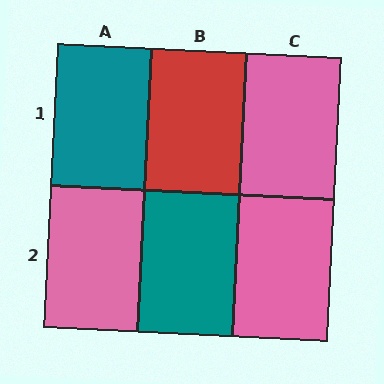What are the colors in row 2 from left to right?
Pink, teal, pink.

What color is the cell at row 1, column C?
Pink.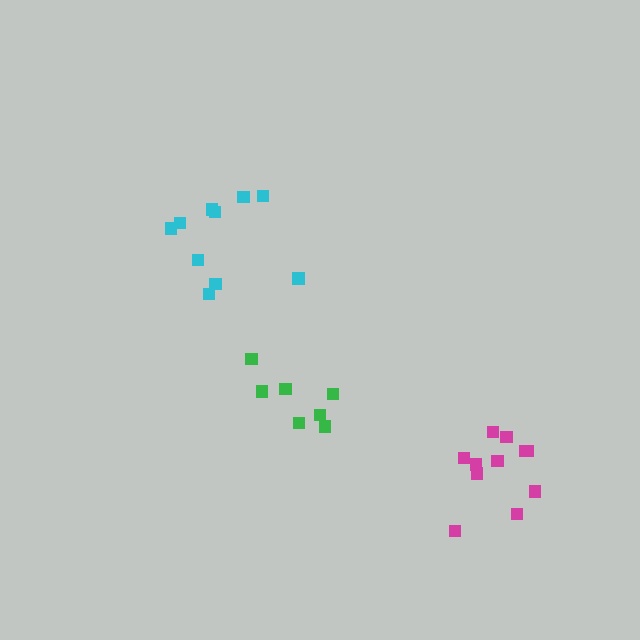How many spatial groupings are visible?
There are 3 spatial groupings.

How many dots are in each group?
Group 1: 11 dots, Group 2: 7 dots, Group 3: 10 dots (28 total).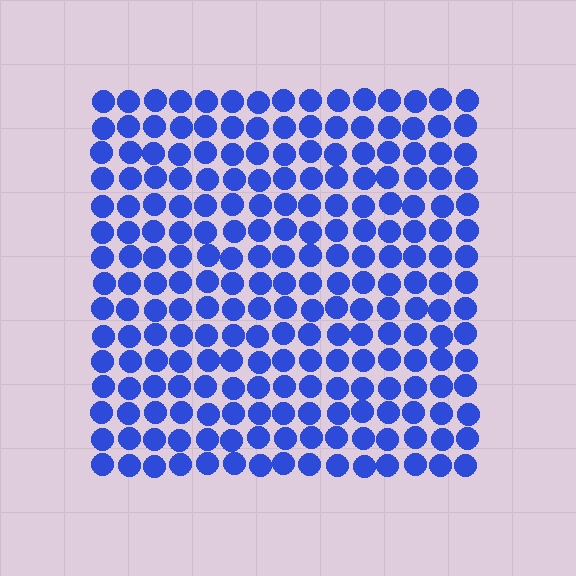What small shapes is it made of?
It is made of small circles.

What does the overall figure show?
The overall figure shows a square.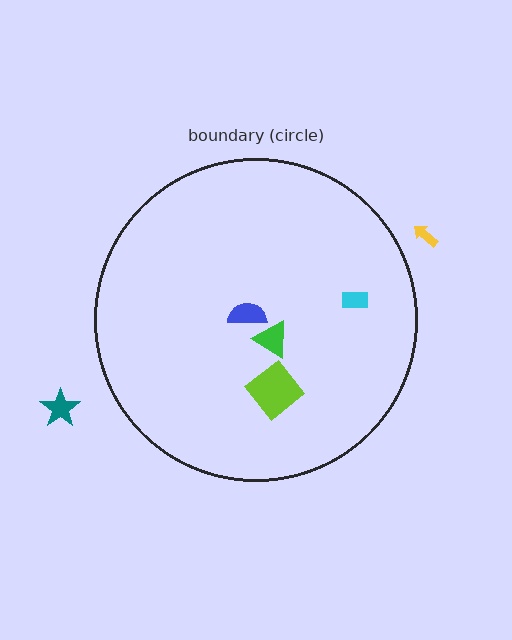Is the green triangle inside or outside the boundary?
Inside.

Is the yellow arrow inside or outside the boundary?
Outside.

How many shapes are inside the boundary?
4 inside, 2 outside.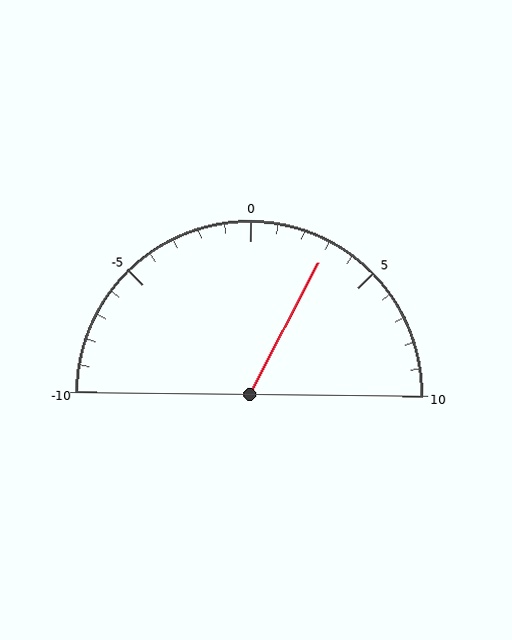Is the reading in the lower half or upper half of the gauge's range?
The reading is in the upper half of the range (-10 to 10).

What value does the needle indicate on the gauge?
The needle indicates approximately 3.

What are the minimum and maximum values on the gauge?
The gauge ranges from -10 to 10.